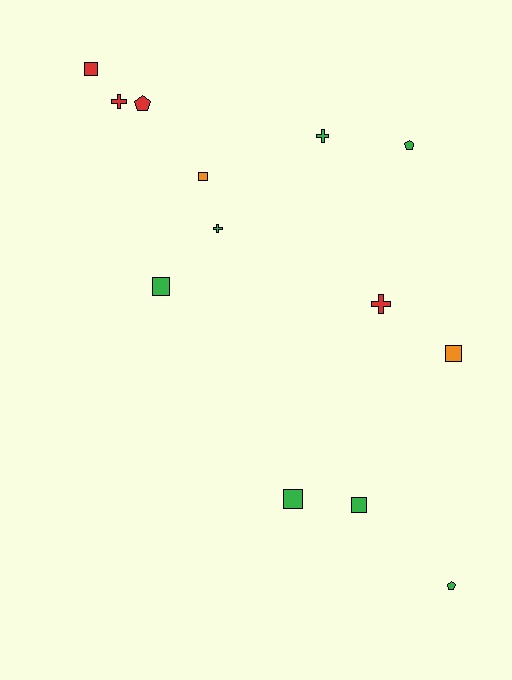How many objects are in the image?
There are 13 objects.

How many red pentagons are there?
There is 1 red pentagon.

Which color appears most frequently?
Green, with 7 objects.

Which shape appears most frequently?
Square, with 6 objects.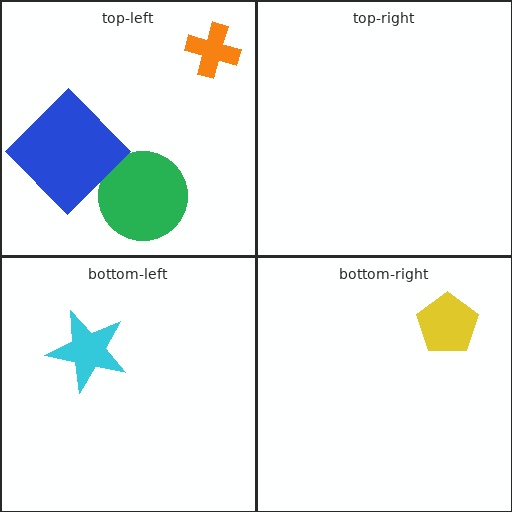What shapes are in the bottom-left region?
The cyan star.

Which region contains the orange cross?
The top-left region.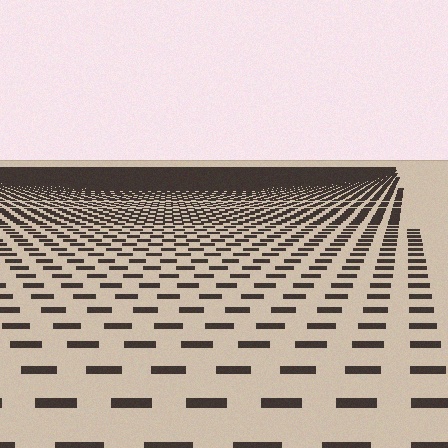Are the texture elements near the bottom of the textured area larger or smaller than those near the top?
Larger. Near the bottom, elements are closer to the viewer and appear at a bigger on-screen size.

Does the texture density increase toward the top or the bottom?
Density increases toward the top.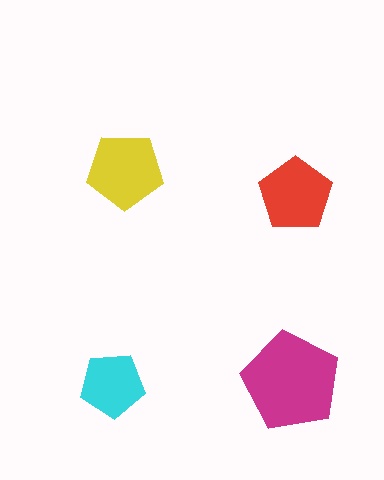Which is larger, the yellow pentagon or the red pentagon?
The yellow one.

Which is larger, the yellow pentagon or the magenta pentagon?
The magenta one.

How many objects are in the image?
There are 4 objects in the image.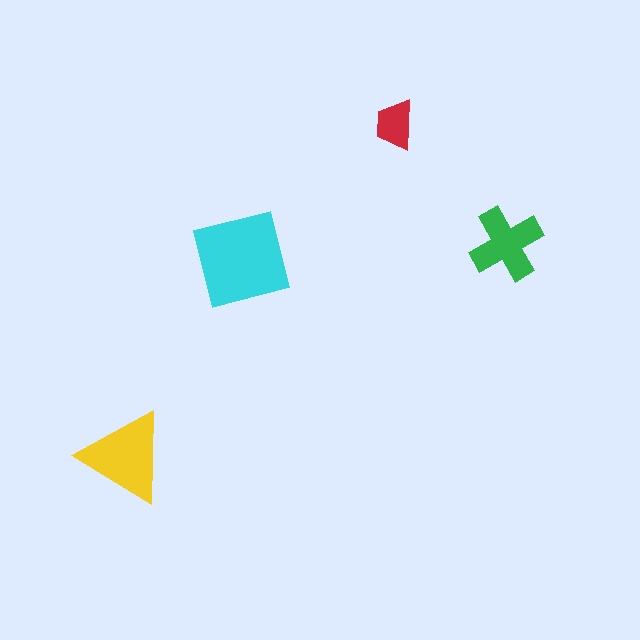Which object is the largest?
The cyan square.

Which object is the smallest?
The red trapezoid.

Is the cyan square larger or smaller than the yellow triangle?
Larger.